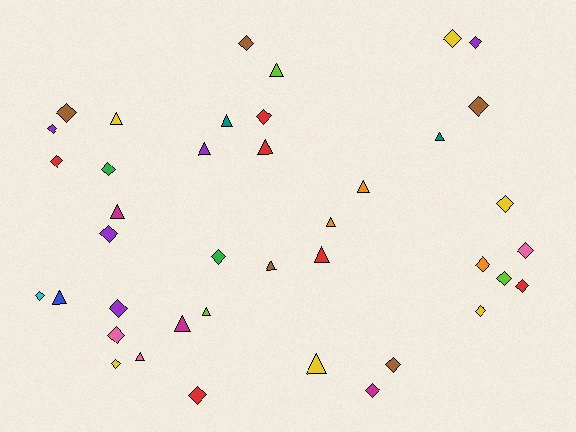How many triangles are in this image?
There are 16 triangles.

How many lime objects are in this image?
There are 3 lime objects.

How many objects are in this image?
There are 40 objects.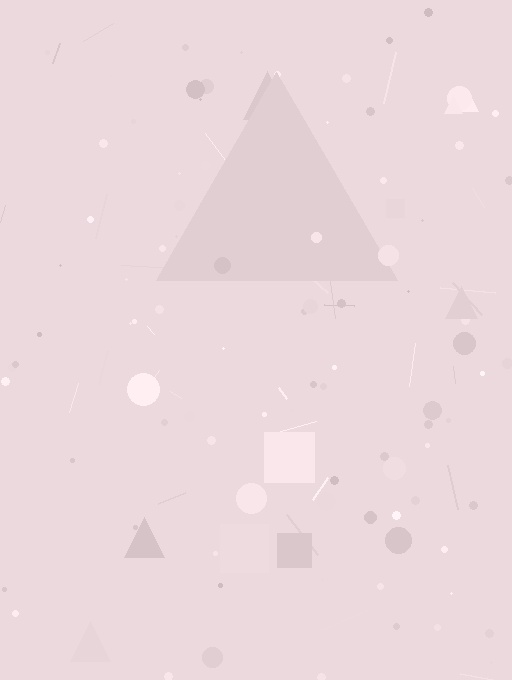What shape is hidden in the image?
A triangle is hidden in the image.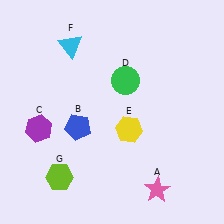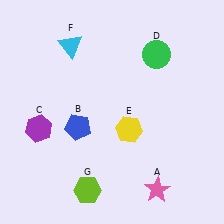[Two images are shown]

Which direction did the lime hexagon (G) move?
The lime hexagon (G) moved right.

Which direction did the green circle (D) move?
The green circle (D) moved right.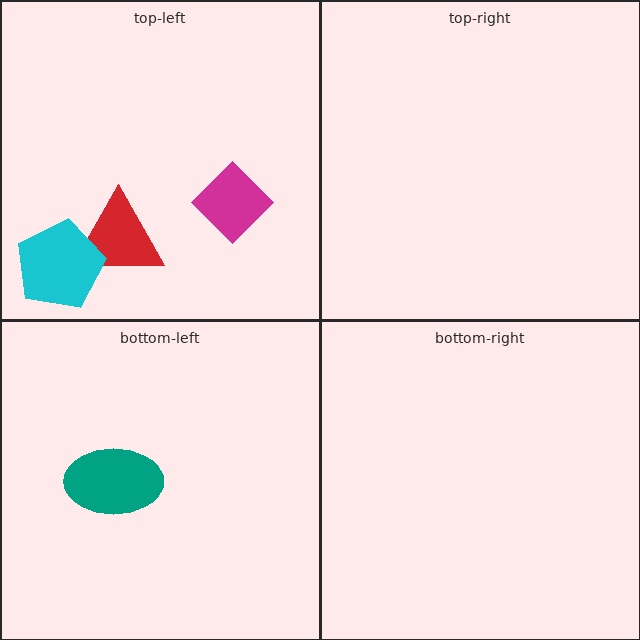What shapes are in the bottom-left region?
The teal ellipse.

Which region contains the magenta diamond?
The top-left region.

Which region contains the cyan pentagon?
The top-left region.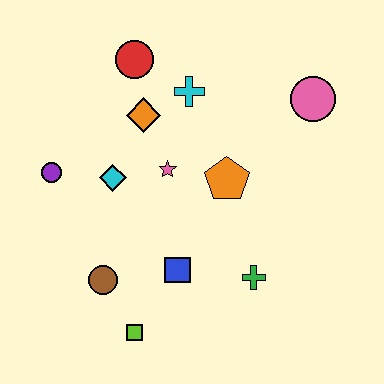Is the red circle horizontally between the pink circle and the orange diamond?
No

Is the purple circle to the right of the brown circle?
No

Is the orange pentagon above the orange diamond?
No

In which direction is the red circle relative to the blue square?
The red circle is above the blue square.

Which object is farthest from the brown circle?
The pink circle is farthest from the brown circle.